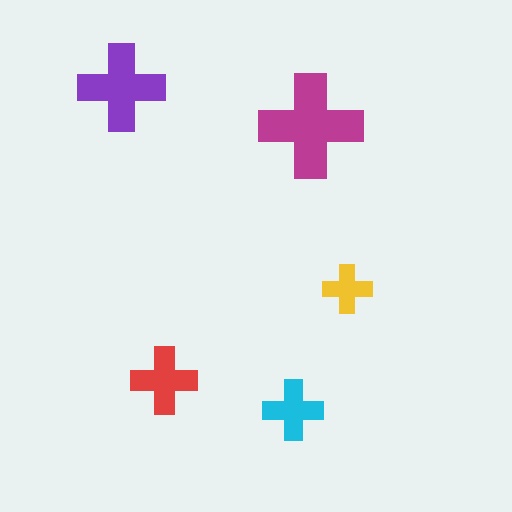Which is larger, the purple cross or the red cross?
The purple one.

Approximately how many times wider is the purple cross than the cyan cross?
About 1.5 times wider.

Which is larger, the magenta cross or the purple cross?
The magenta one.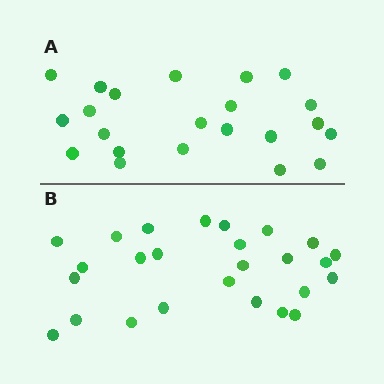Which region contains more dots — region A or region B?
Region B (the bottom region) has more dots.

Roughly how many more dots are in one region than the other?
Region B has about 4 more dots than region A.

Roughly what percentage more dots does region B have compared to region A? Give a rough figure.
About 20% more.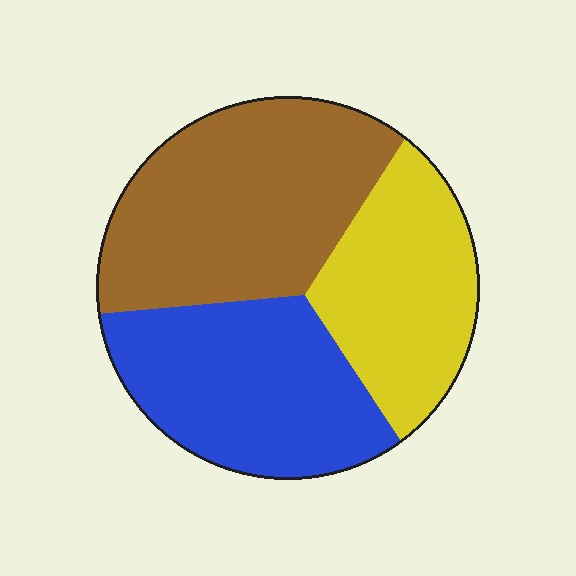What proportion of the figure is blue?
Blue takes up about one third (1/3) of the figure.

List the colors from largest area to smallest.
From largest to smallest: brown, blue, yellow.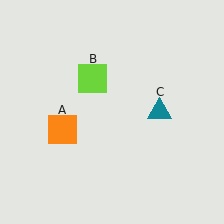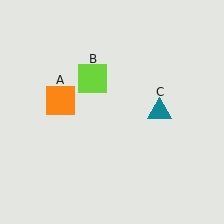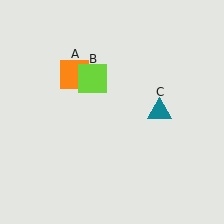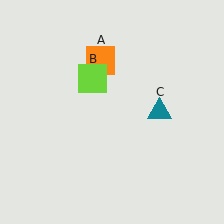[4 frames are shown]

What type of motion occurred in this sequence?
The orange square (object A) rotated clockwise around the center of the scene.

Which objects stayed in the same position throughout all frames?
Lime square (object B) and teal triangle (object C) remained stationary.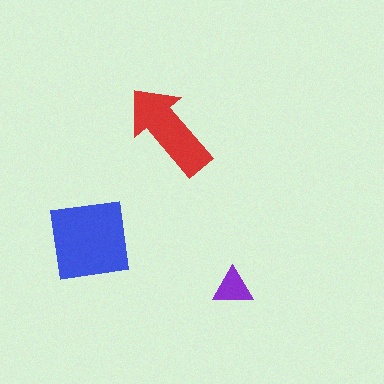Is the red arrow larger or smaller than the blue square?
Smaller.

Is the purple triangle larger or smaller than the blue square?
Smaller.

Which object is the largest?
The blue square.